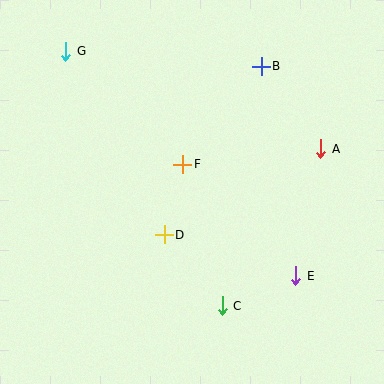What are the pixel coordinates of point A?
Point A is at (321, 149).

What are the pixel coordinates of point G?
Point G is at (66, 51).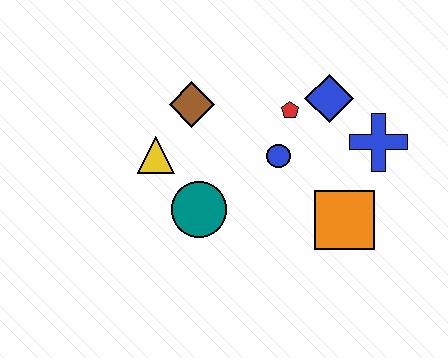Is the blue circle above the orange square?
Yes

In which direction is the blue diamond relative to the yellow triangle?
The blue diamond is to the right of the yellow triangle.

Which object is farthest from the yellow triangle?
The blue cross is farthest from the yellow triangle.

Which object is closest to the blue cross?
The blue diamond is closest to the blue cross.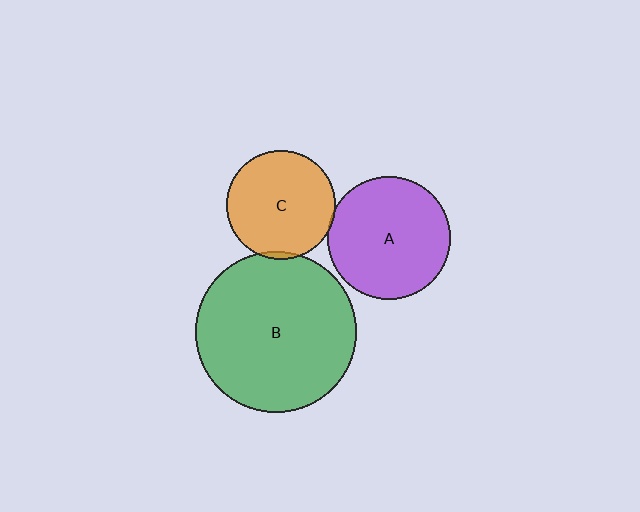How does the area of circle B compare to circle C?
Approximately 2.2 times.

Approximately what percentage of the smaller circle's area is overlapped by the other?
Approximately 5%.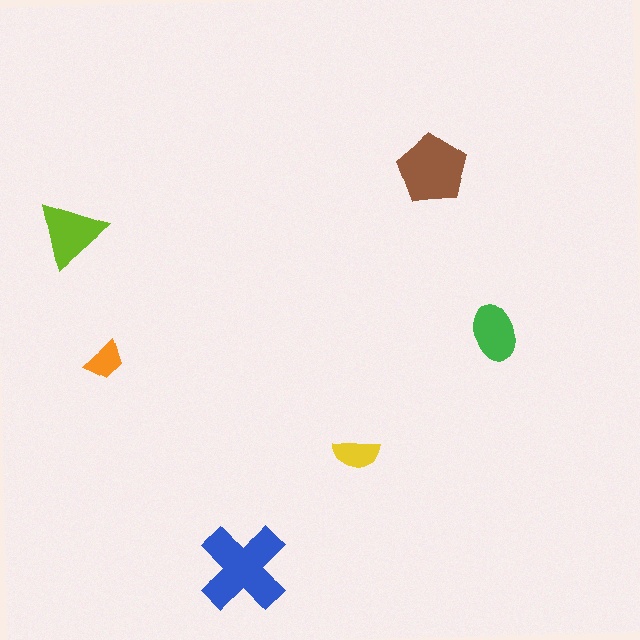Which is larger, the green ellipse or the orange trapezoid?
The green ellipse.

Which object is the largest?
The blue cross.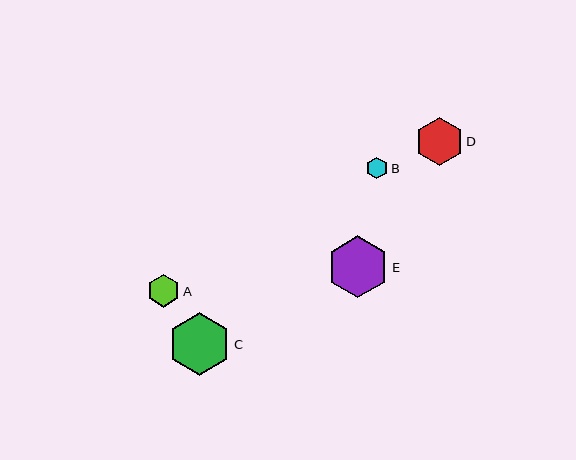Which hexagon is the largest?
Hexagon C is the largest with a size of approximately 63 pixels.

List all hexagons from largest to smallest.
From largest to smallest: C, E, D, A, B.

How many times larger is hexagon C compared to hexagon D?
Hexagon C is approximately 1.3 times the size of hexagon D.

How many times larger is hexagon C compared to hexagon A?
Hexagon C is approximately 1.9 times the size of hexagon A.